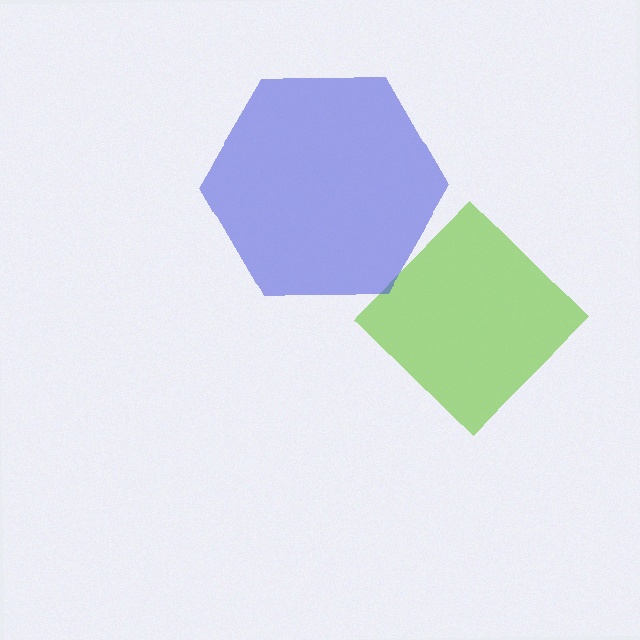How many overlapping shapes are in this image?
There are 2 overlapping shapes in the image.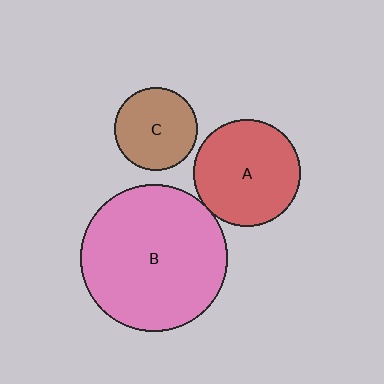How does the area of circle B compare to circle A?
Approximately 1.9 times.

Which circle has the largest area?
Circle B (pink).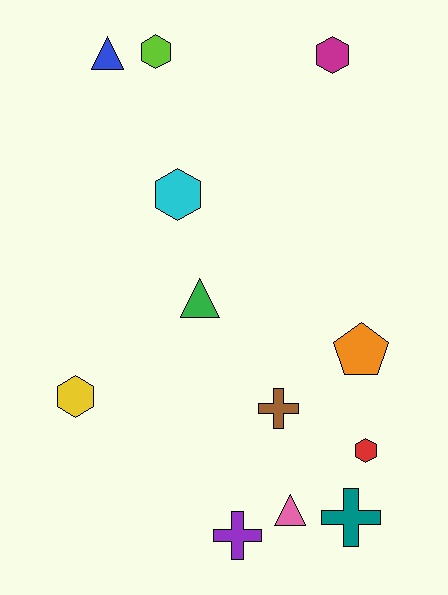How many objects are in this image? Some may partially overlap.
There are 12 objects.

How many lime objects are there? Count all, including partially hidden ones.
There is 1 lime object.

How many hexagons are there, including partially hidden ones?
There are 5 hexagons.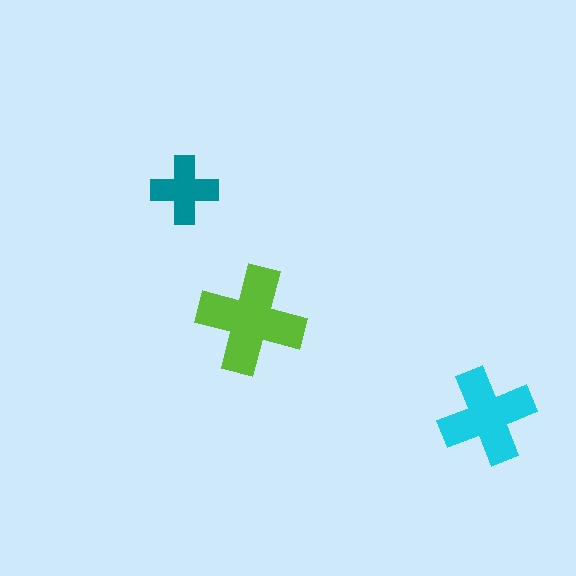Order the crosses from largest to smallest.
the lime one, the cyan one, the teal one.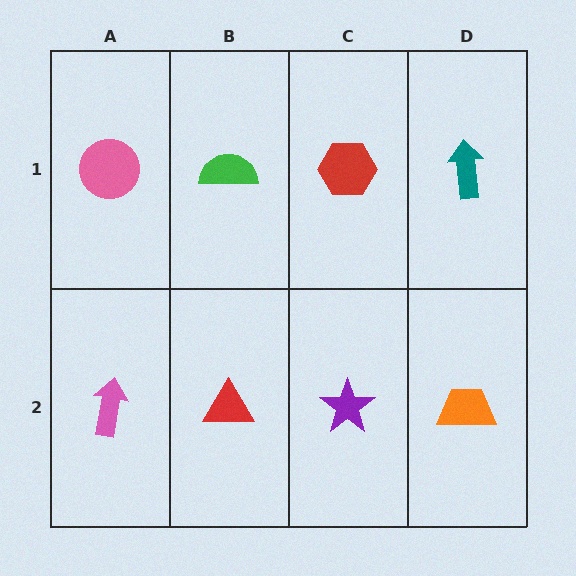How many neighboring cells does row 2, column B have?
3.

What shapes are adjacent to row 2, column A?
A pink circle (row 1, column A), a red triangle (row 2, column B).